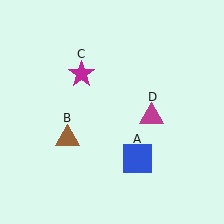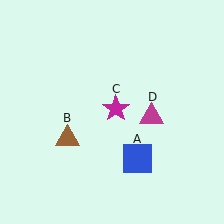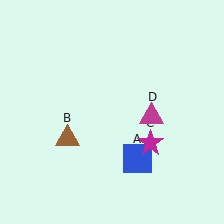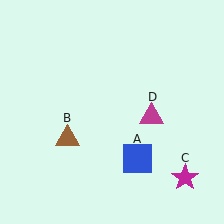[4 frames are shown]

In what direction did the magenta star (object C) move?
The magenta star (object C) moved down and to the right.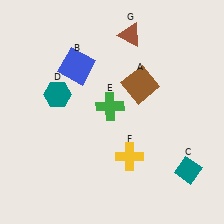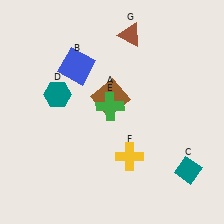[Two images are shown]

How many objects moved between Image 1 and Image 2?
1 object moved between the two images.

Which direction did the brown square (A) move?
The brown square (A) moved left.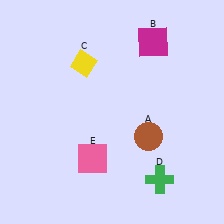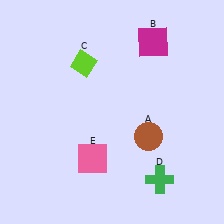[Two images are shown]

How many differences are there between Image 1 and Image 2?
There is 1 difference between the two images.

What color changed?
The diamond (C) changed from yellow in Image 1 to lime in Image 2.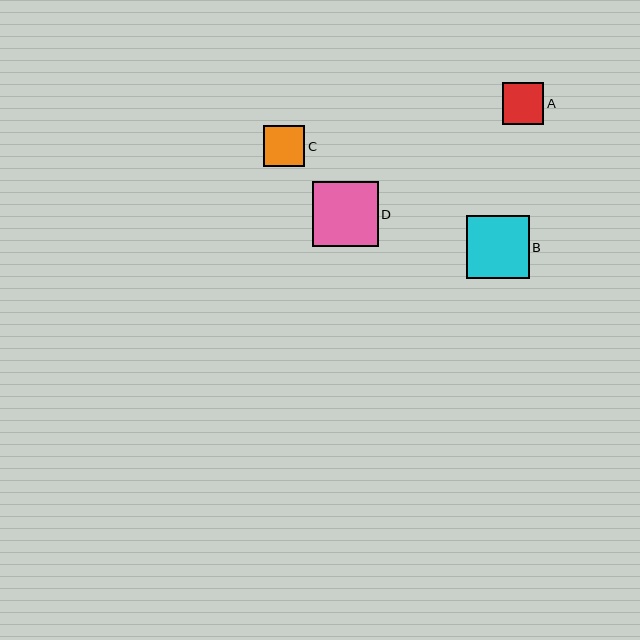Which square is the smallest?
Square C is the smallest with a size of approximately 41 pixels.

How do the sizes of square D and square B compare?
Square D and square B are approximately the same size.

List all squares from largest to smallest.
From largest to smallest: D, B, A, C.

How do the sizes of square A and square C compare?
Square A and square C are approximately the same size.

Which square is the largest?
Square D is the largest with a size of approximately 66 pixels.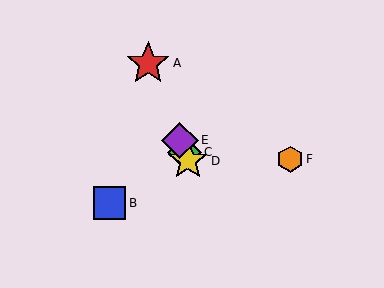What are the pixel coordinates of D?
Object D is at (188, 161).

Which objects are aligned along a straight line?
Objects A, C, D, E are aligned along a straight line.